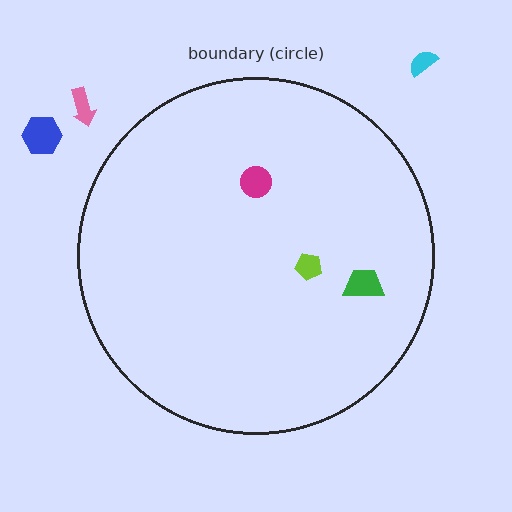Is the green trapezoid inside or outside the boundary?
Inside.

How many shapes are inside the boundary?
3 inside, 3 outside.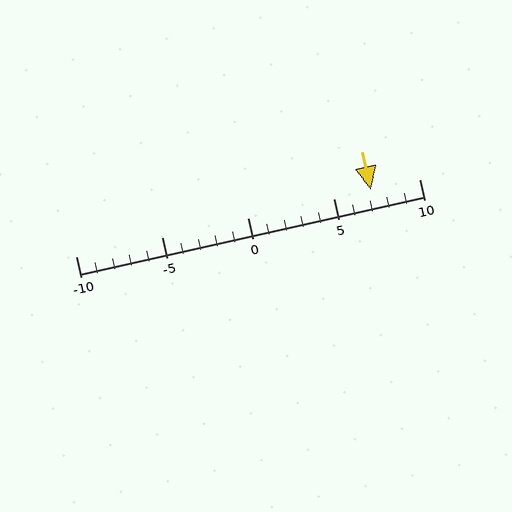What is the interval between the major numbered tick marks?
The major tick marks are spaced 5 units apart.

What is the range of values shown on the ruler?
The ruler shows values from -10 to 10.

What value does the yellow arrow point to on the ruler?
The yellow arrow points to approximately 7.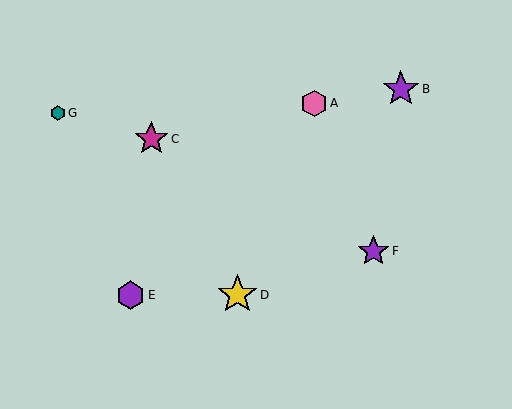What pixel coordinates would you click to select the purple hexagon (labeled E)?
Click at (130, 295) to select the purple hexagon E.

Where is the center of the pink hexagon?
The center of the pink hexagon is at (314, 103).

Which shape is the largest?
The yellow star (labeled D) is the largest.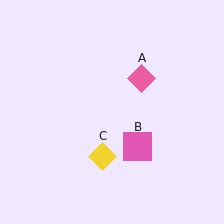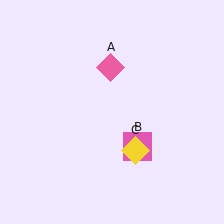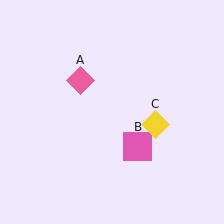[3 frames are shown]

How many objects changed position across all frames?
2 objects changed position: pink diamond (object A), yellow diamond (object C).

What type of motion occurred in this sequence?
The pink diamond (object A), yellow diamond (object C) rotated counterclockwise around the center of the scene.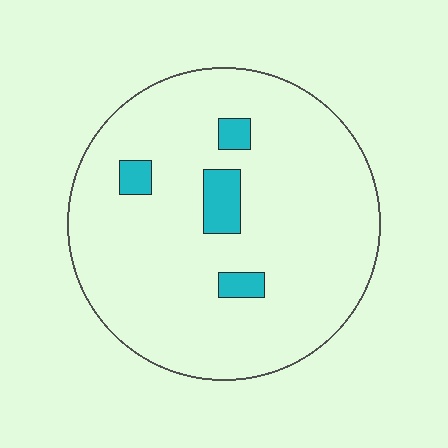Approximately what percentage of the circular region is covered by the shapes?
Approximately 10%.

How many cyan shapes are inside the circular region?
4.